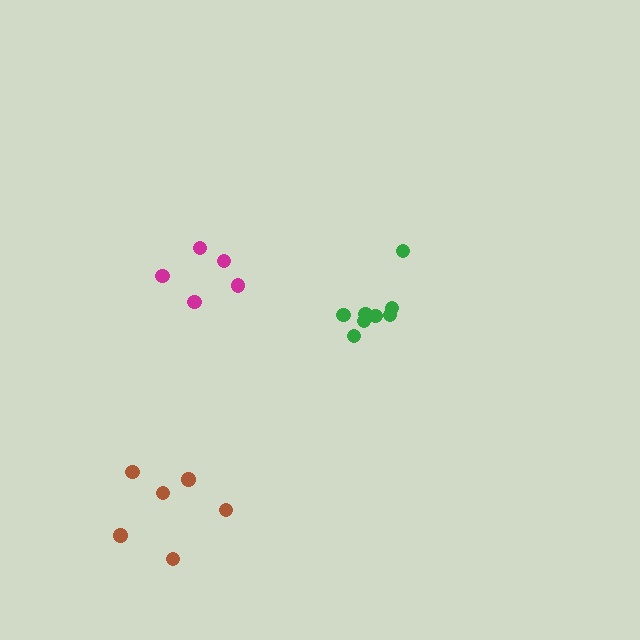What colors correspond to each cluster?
The clusters are colored: green, brown, magenta.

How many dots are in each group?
Group 1: 8 dots, Group 2: 6 dots, Group 3: 5 dots (19 total).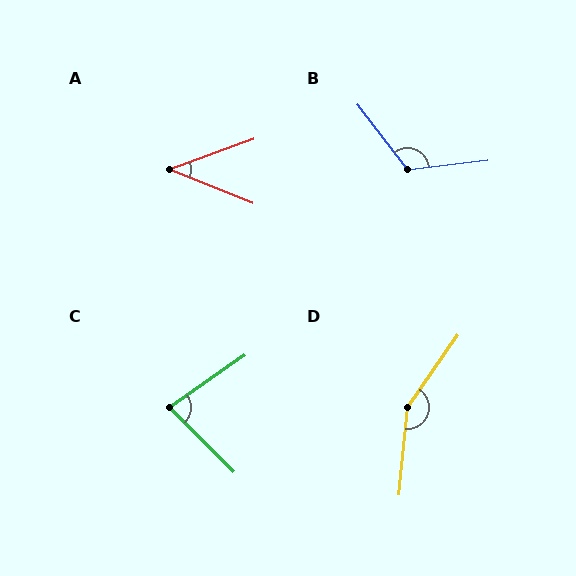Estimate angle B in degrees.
Approximately 121 degrees.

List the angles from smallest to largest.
A (41°), C (80°), B (121°), D (151°).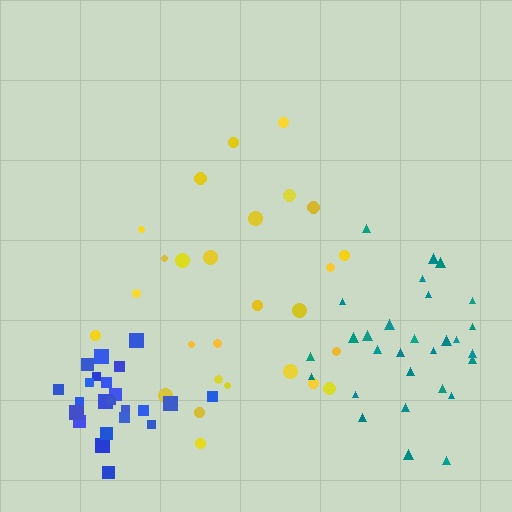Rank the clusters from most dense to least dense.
blue, teal, yellow.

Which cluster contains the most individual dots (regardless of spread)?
Teal (29).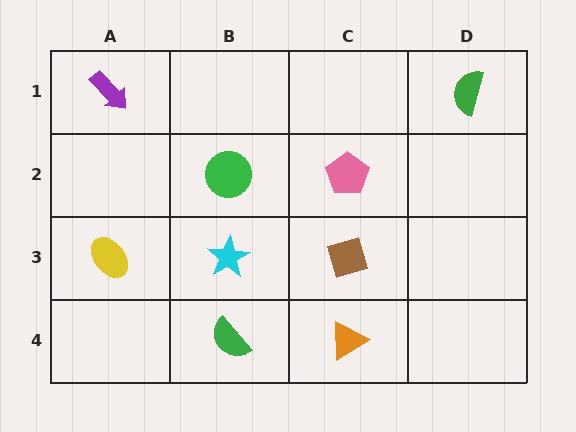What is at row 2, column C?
A pink pentagon.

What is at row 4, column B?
A green semicircle.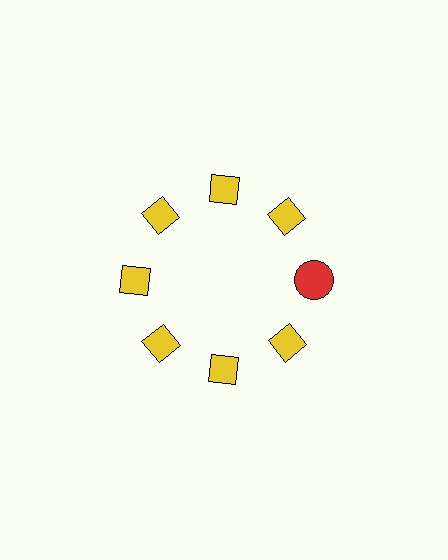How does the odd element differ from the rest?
It differs in both color (red instead of yellow) and shape (circle instead of diamond).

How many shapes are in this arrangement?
There are 8 shapes arranged in a ring pattern.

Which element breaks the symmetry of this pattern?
The red circle at roughly the 3 o'clock position breaks the symmetry. All other shapes are yellow diamonds.